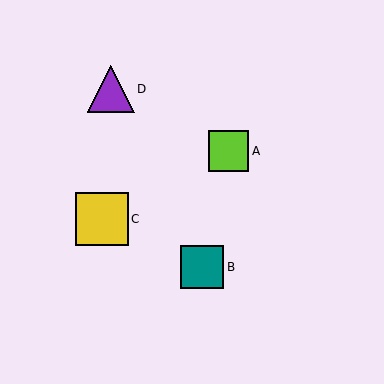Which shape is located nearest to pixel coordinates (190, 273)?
The teal square (labeled B) at (202, 267) is nearest to that location.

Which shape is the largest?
The yellow square (labeled C) is the largest.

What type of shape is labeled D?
Shape D is a purple triangle.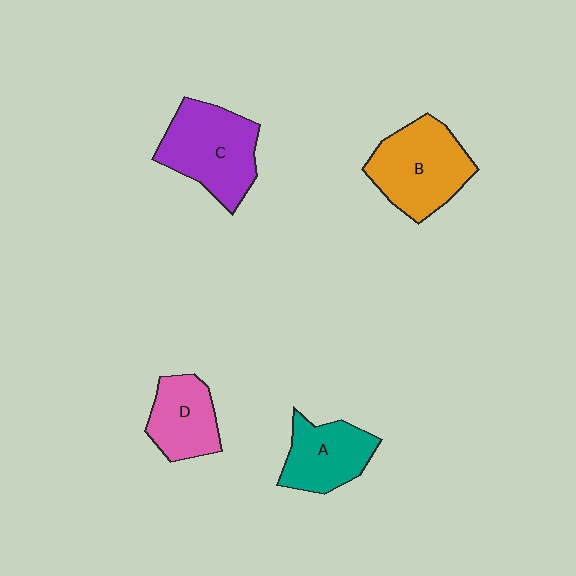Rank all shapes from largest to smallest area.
From largest to smallest: C (purple), B (orange), A (teal), D (pink).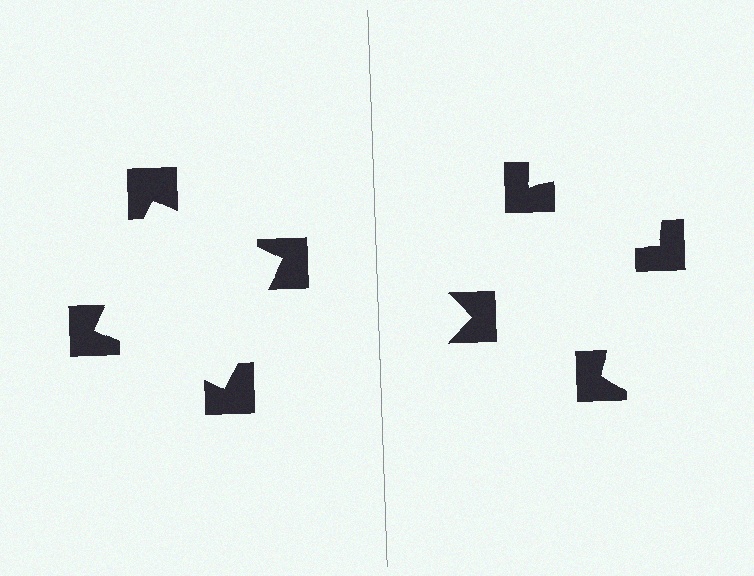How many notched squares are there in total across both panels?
8 — 4 on each side.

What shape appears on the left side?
An illusory square.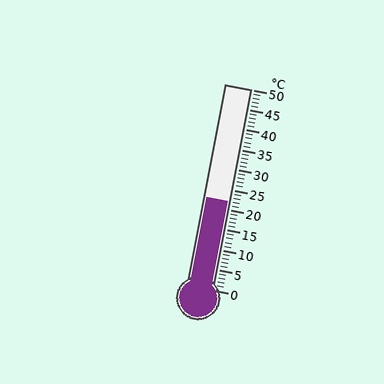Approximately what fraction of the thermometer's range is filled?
The thermometer is filled to approximately 45% of its range.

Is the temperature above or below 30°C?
The temperature is below 30°C.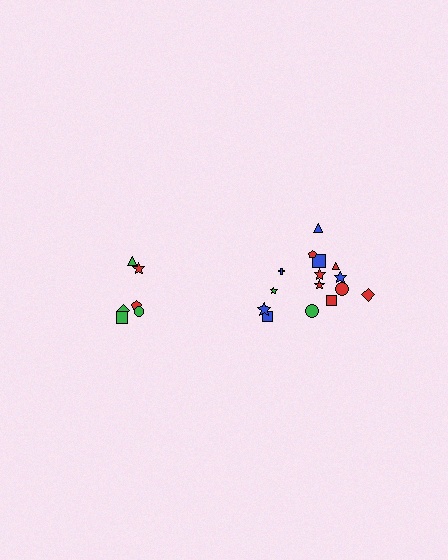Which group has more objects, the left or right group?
The right group.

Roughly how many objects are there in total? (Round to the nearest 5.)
Roughly 20 objects in total.